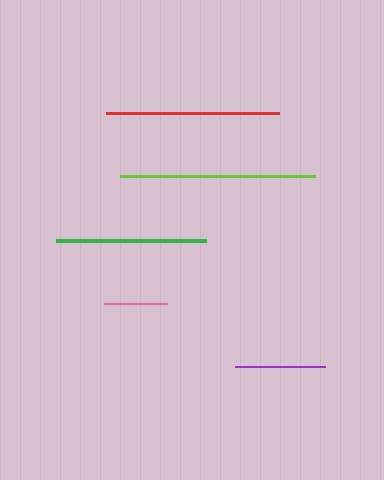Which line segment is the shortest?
The pink line is the shortest at approximately 62 pixels.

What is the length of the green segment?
The green segment is approximately 150 pixels long.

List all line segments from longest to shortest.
From longest to shortest: lime, red, green, purple, pink.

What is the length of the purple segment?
The purple segment is approximately 90 pixels long.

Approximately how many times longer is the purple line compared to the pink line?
The purple line is approximately 1.4 times the length of the pink line.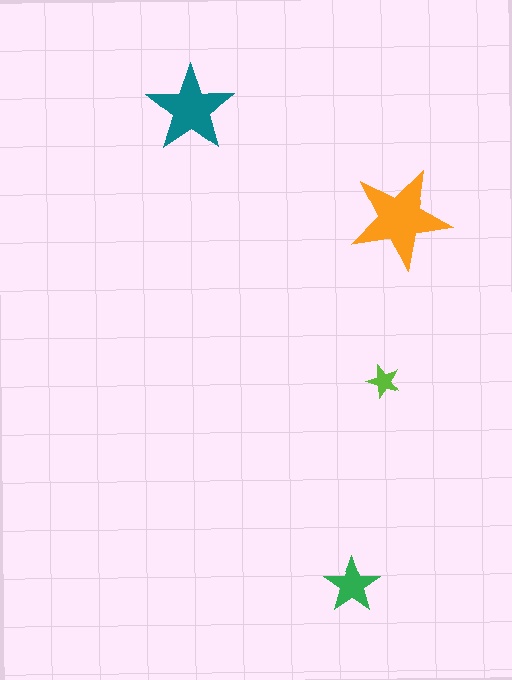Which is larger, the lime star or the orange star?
The orange one.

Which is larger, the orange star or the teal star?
The orange one.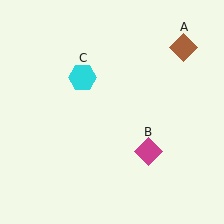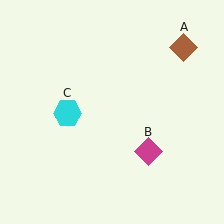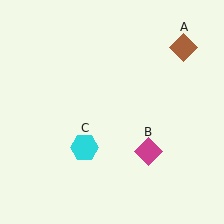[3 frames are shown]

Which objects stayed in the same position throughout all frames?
Brown diamond (object A) and magenta diamond (object B) remained stationary.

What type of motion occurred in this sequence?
The cyan hexagon (object C) rotated counterclockwise around the center of the scene.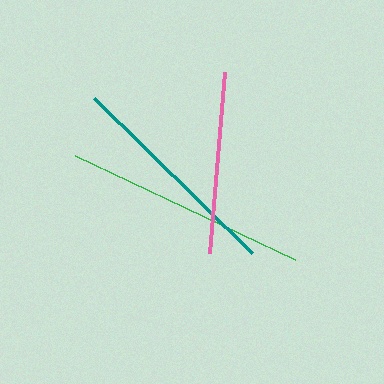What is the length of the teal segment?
The teal segment is approximately 222 pixels long.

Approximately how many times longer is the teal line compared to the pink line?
The teal line is approximately 1.2 times the length of the pink line.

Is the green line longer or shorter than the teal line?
The green line is longer than the teal line.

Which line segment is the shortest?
The pink line is the shortest at approximately 182 pixels.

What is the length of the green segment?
The green segment is approximately 243 pixels long.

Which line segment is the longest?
The green line is the longest at approximately 243 pixels.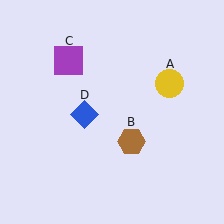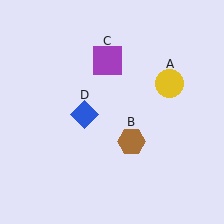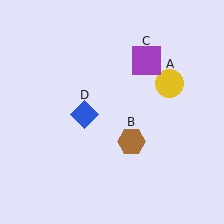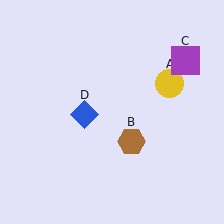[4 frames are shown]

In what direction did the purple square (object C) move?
The purple square (object C) moved right.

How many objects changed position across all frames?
1 object changed position: purple square (object C).